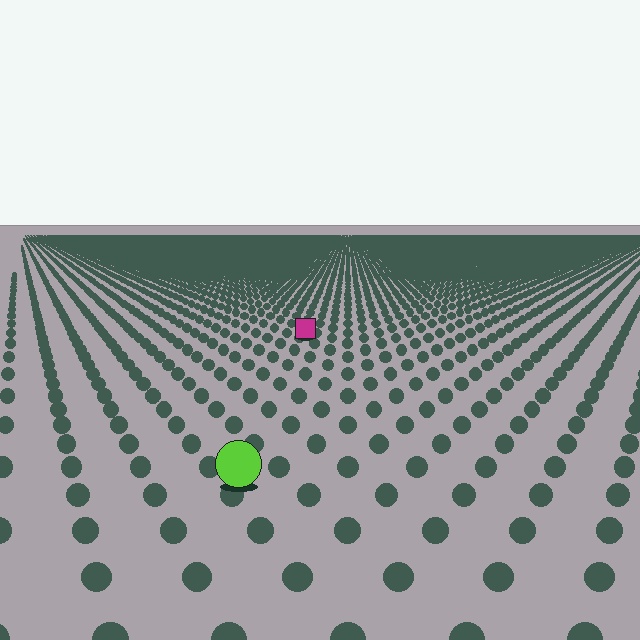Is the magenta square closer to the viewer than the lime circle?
No. The lime circle is closer — you can tell from the texture gradient: the ground texture is coarser near it.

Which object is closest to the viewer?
The lime circle is closest. The texture marks near it are larger and more spread out.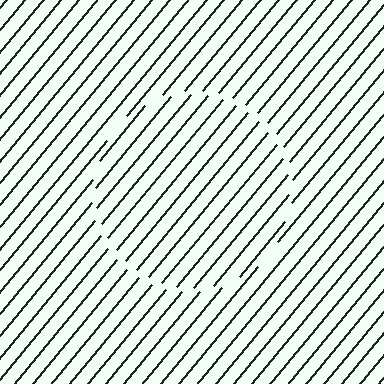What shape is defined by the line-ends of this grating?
An illusory circle. The interior of the shape contains the same grating, shifted by half a period — the contour is defined by the phase discontinuity where line-ends from the inner and outer gratings abut.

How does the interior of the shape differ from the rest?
The interior of the shape contains the same grating, shifted by half a period — the contour is defined by the phase discontinuity where line-ends from the inner and outer gratings abut.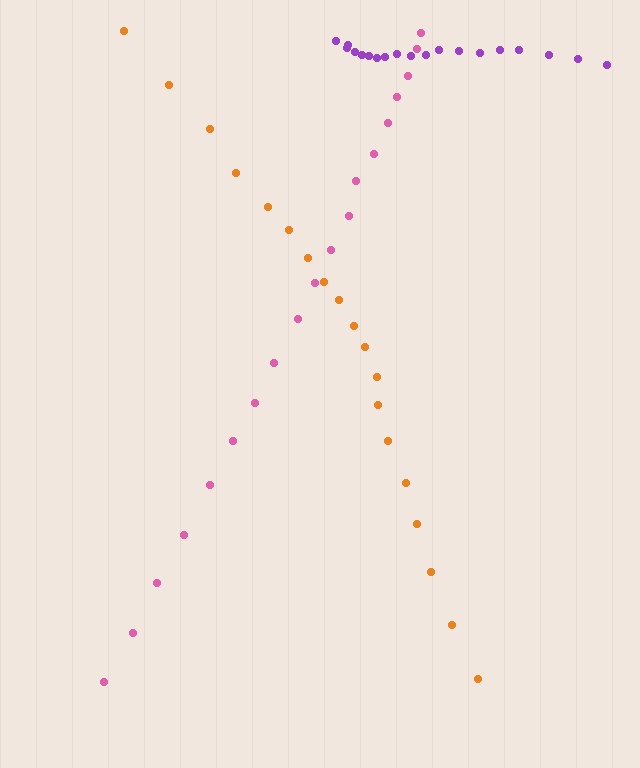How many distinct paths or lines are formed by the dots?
There are 3 distinct paths.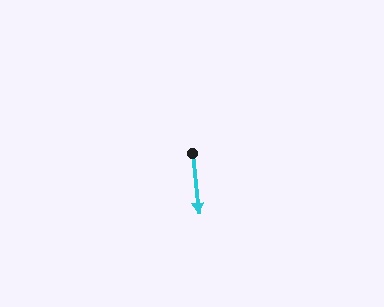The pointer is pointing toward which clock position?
Roughly 6 o'clock.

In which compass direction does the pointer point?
South.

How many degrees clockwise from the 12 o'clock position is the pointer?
Approximately 174 degrees.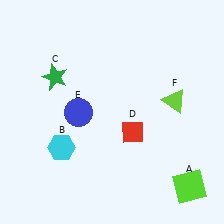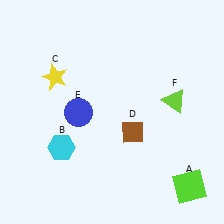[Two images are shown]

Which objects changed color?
C changed from green to yellow. D changed from red to brown.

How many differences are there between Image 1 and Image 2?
There are 2 differences between the two images.